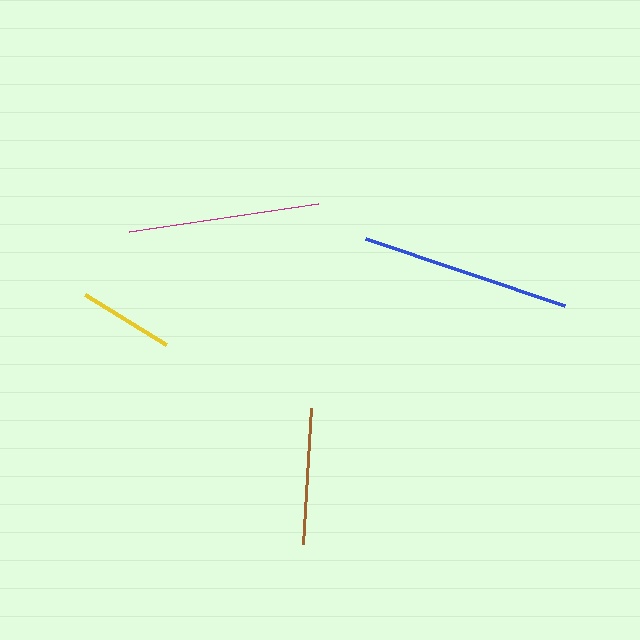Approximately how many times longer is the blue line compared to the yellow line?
The blue line is approximately 2.2 times the length of the yellow line.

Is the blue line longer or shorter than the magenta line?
The blue line is longer than the magenta line.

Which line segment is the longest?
The blue line is the longest at approximately 210 pixels.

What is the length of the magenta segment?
The magenta segment is approximately 192 pixels long.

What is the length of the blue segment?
The blue segment is approximately 210 pixels long.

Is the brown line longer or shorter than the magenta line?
The magenta line is longer than the brown line.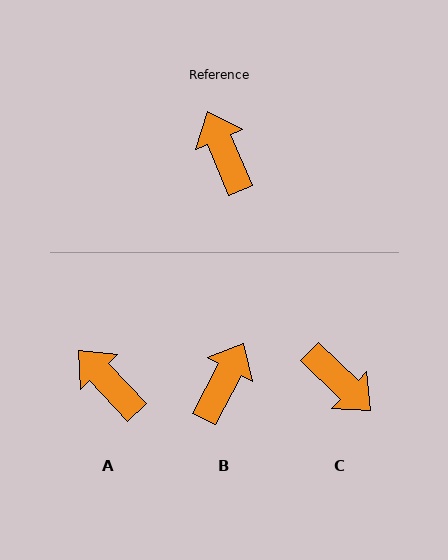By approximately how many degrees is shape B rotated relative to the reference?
Approximately 50 degrees clockwise.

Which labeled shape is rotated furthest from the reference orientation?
C, about 156 degrees away.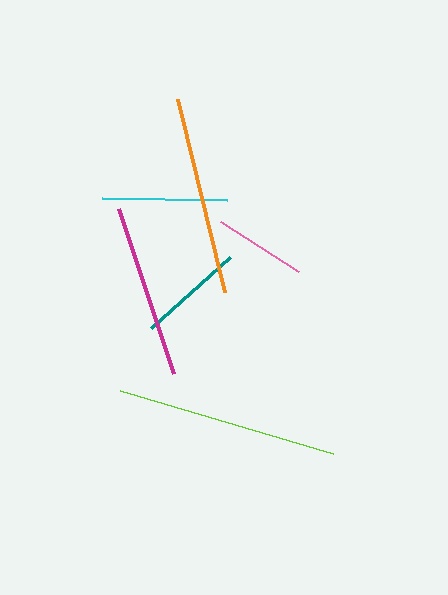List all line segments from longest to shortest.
From longest to shortest: lime, orange, magenta, cyan, teal, pink.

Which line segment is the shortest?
The pink line is the shortest at approximately 93 pixels.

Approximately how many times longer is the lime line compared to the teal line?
The lime line is approximately 2.1 times the length of the teal line.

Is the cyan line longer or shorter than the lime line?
The lime line is longer than the cyan line.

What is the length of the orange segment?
The orange segment is approximately 198 pixels long.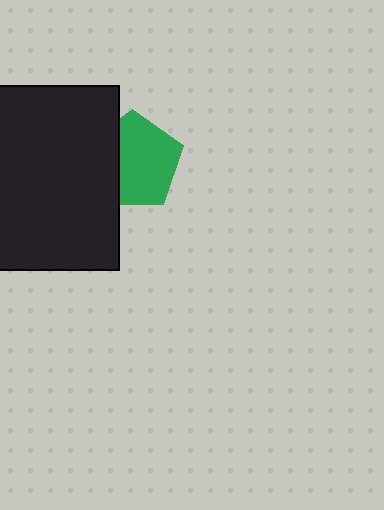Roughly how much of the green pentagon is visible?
Most of it is visible (roughly 68%).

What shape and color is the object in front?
The object in front is a black rectangle.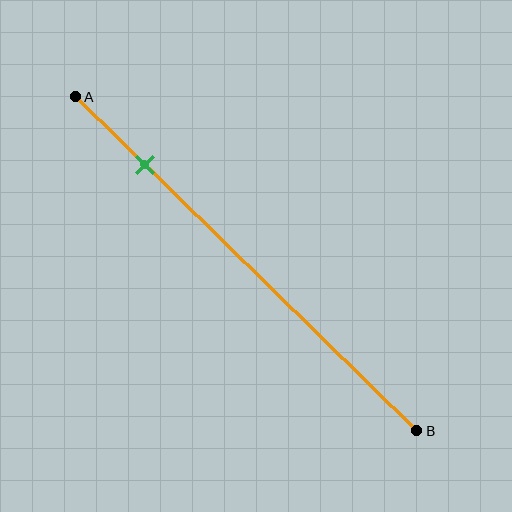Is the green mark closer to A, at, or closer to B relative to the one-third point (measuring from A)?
The green mark is closer to point A than the one-third point of segment AB.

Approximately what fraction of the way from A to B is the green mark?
The green mark is approximately 20% of the way from A to B.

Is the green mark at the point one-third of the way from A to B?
No, the mark is at about 20% from A, not at the 33% one-third point.